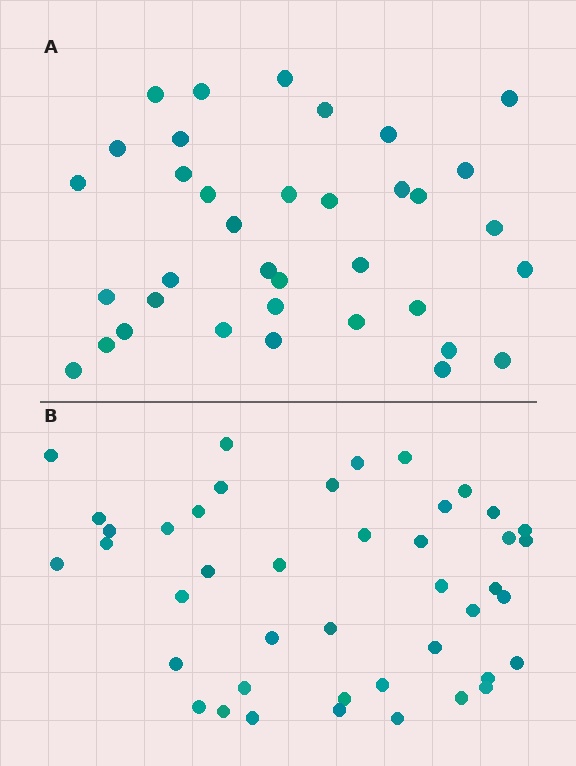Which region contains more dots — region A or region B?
Region B (the bottom region) has more dots.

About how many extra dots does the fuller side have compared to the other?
Region B has roughly 8 or so more dots than region A.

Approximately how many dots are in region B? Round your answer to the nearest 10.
About 40 dots. (The exact count is 43, which rounds to 40.)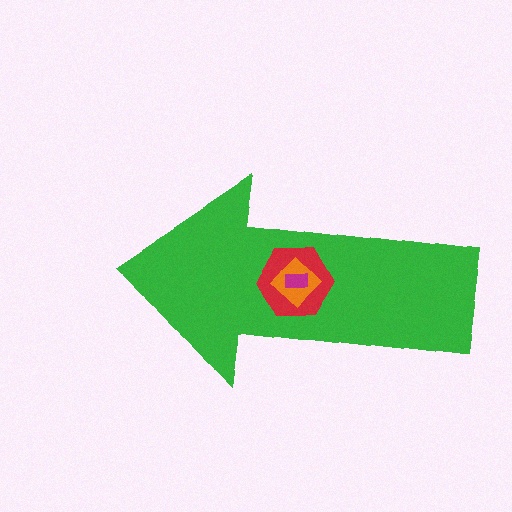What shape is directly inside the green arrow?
The red hexagon.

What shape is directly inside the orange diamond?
The magenta rectangle.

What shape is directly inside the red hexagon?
The orange diamond.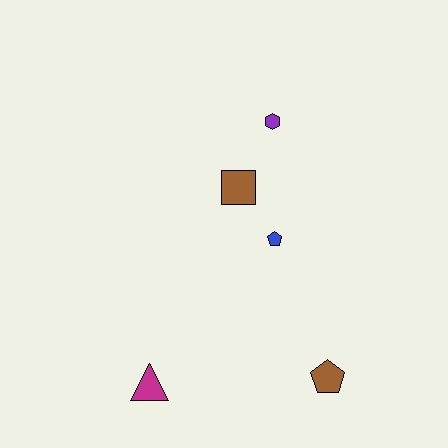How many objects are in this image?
There are 5 objects.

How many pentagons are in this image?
There are 2 pentagons.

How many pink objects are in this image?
There are no pink objects.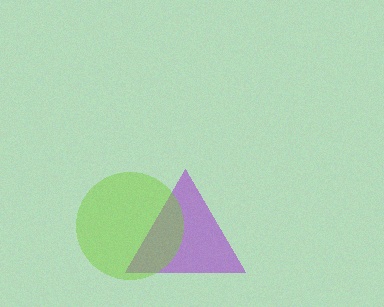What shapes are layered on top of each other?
The layered shapes are: a purple triangle, a lime circle.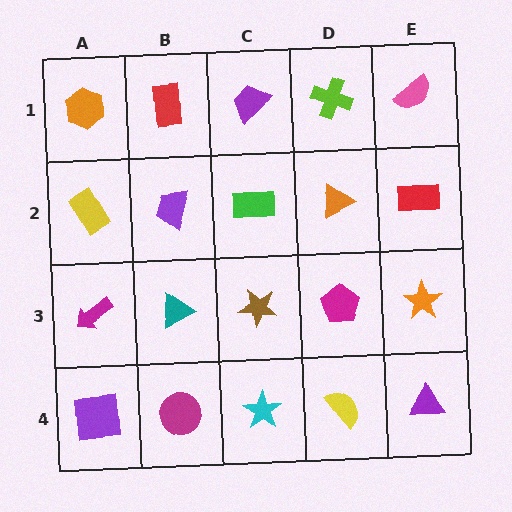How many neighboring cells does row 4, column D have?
3.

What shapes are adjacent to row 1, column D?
An orange triangle (row 2, column D), a purple trapezoid (row 1, column C), a pink semicircle (row 1, column E).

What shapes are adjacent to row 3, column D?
An orange triangle (row 2, column D), a yellow semicircle (row 4, column D), a brown star (row 3, column C), an orange star (row 3, column E).